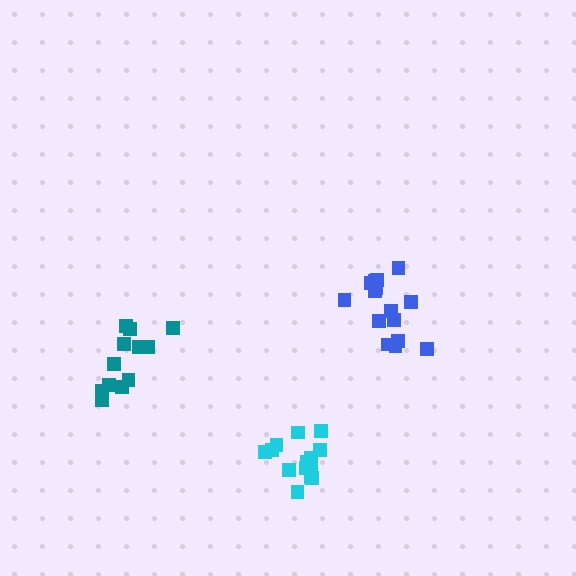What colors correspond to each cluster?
The clusters are colored: cyan, blue, teal.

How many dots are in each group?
Group 1: 14 dots, Group 2: 15 dots, Group 3: 12 dots (41 total).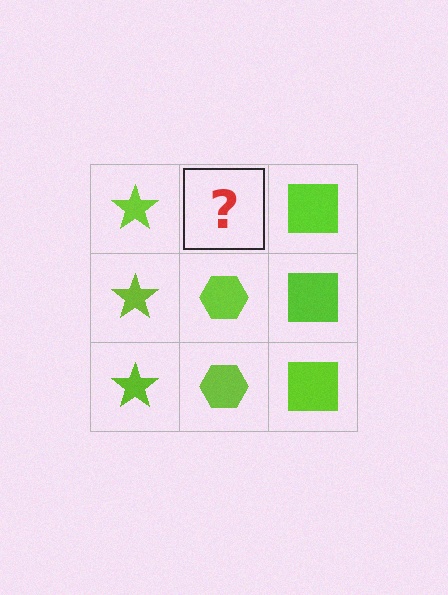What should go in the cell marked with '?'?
The missing cell should contain a lime hexagon.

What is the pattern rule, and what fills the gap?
The rule is that each column has a consistent shape. The gap should be filled with a lime hexagon.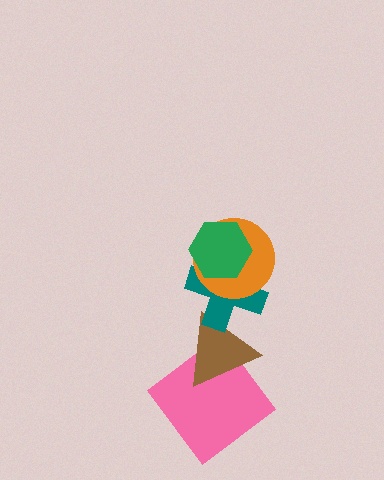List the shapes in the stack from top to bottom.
From top to bottom: the green hexagon, the orange circle, the teal cross, the brown triangle, the pink diamond.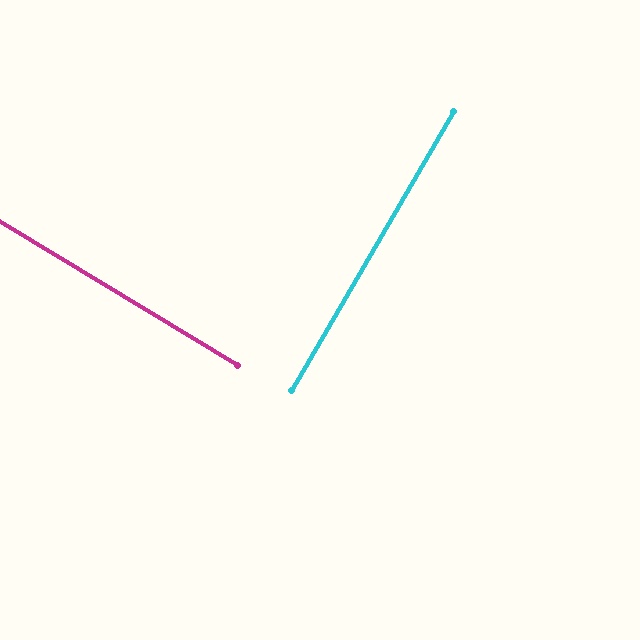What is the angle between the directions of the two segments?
Approximately 89 degrees.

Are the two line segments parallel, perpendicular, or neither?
Perpendicular — they meet at approximately 89°.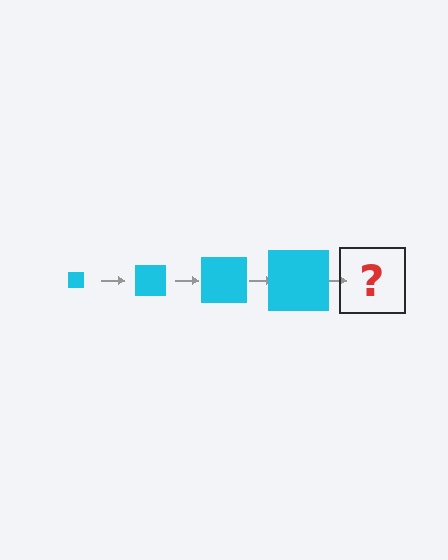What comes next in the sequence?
The next element should be a cyan square, larger than the previous one.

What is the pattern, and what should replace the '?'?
The pattern is that the square gets progressively larger each step. The '?' should be a cyan square, larger than the previous one.